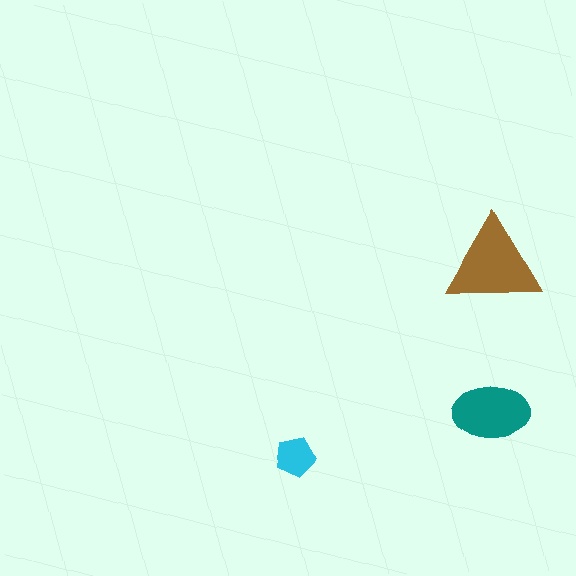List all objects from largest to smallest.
The brown triangle, the teal ellipse, the cyan pentagon.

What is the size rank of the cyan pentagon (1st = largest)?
3rd.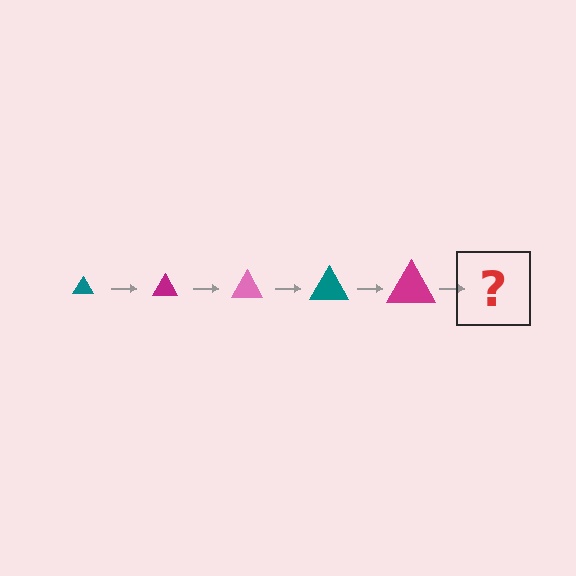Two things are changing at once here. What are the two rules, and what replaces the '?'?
The two rules are that the triangle grows larger each step and the color cycles through teal, magenta, and pink. The '?' should be a pink triangle, larger than the previous one.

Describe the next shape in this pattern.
It should be a pink triangle, larger than the previous one.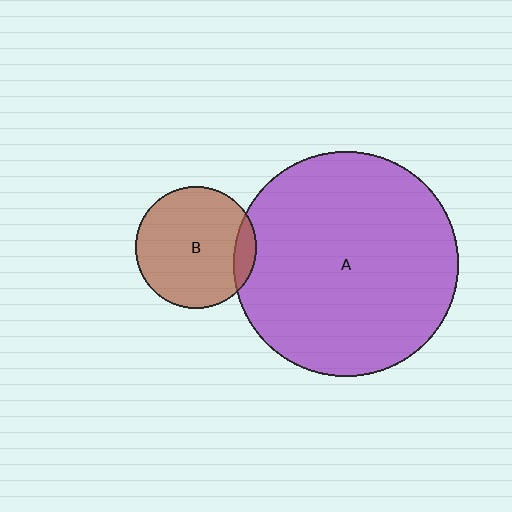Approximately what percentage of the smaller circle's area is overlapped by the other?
Approximately 10%.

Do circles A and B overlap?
Yes.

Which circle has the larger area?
Circle A (purple).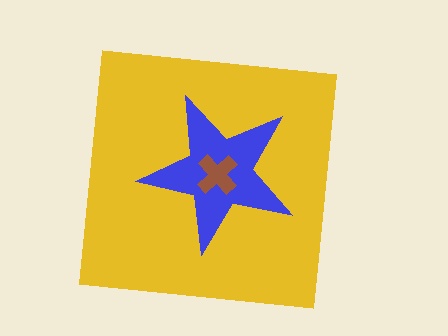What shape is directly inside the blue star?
The brown cross.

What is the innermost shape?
The brown cross.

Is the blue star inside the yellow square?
Yes.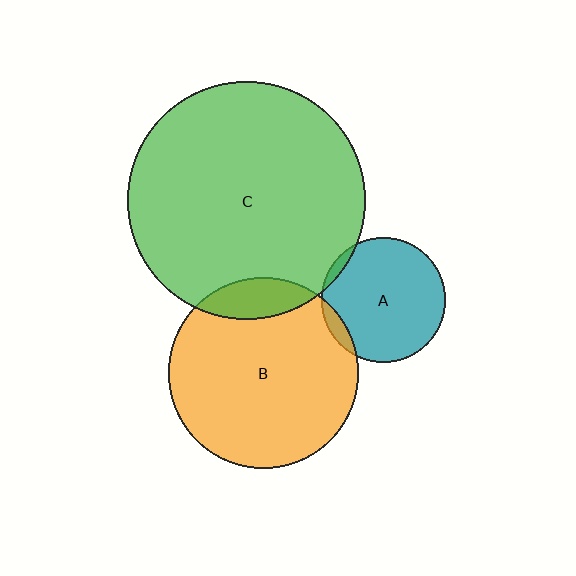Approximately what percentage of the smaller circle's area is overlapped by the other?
Approximately 5%.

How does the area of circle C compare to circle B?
Approximately 1.6 times.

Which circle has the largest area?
Circle C (green).